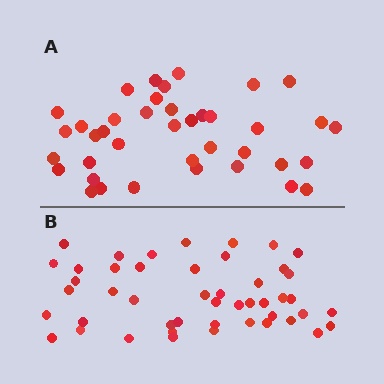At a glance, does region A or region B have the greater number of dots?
Region B (the bottom region) has more dots.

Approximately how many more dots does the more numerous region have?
Region B has roughly 8 or so more dots than region A.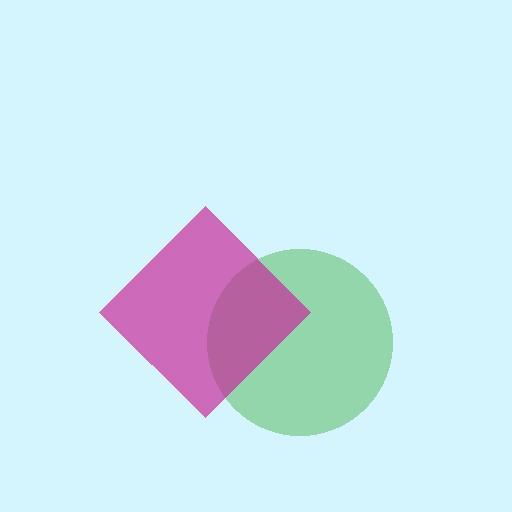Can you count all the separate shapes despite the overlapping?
Yes, there are 2 separate shapes.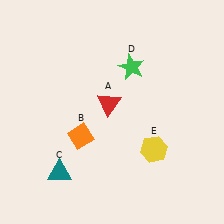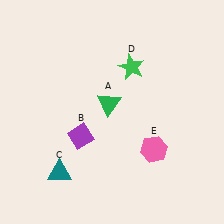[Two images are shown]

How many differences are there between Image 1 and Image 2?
There are 3 differences between the two images.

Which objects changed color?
A changed from red to green. B changed from orange to purple. E changed from yellow to pink.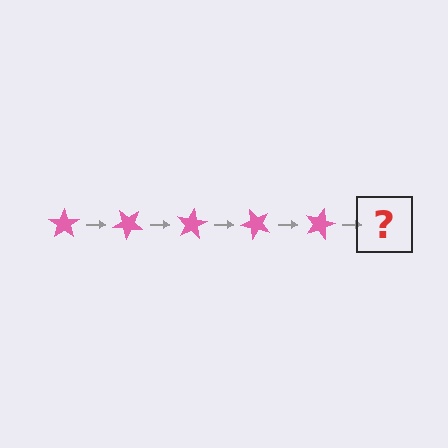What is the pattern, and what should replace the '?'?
The pattern is that the star rotates 40 degrees each step. The '?' should be a pink star rotated 200 degrees.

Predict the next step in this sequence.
The next step is a pink star rotated 200 degrees.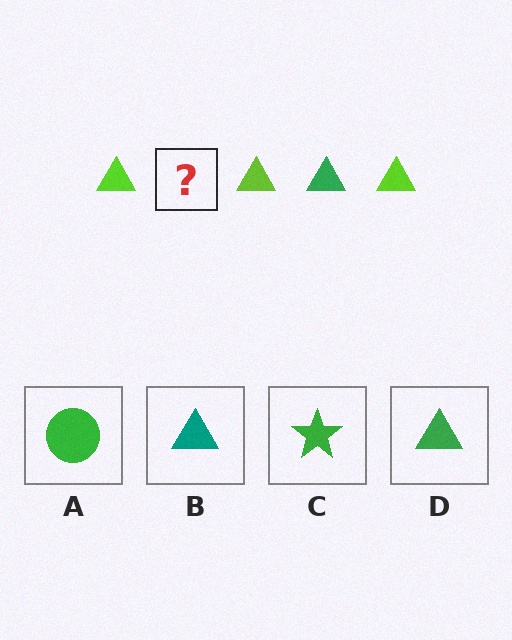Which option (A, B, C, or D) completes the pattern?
D.